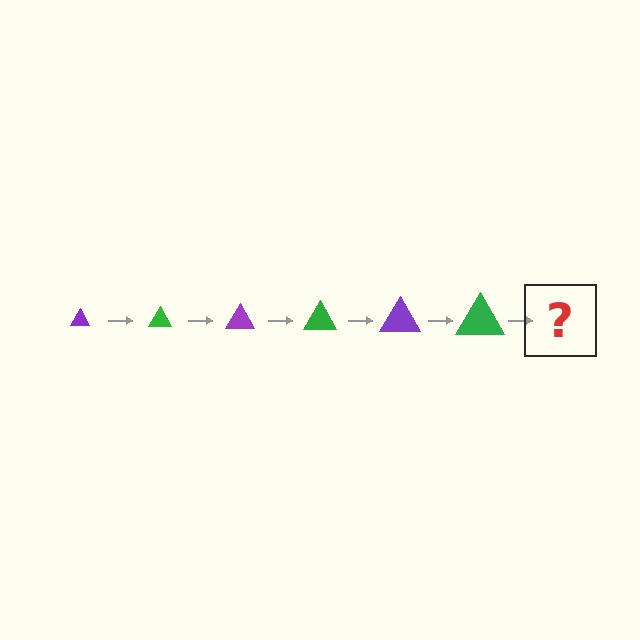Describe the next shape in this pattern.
It should be a purple triangle, larger than the previous one.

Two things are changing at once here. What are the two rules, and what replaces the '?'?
The two rules are that the triangle grows larger each step and the color cycles through purple and green. The '?' should be a purple triangle, larger than the previous one.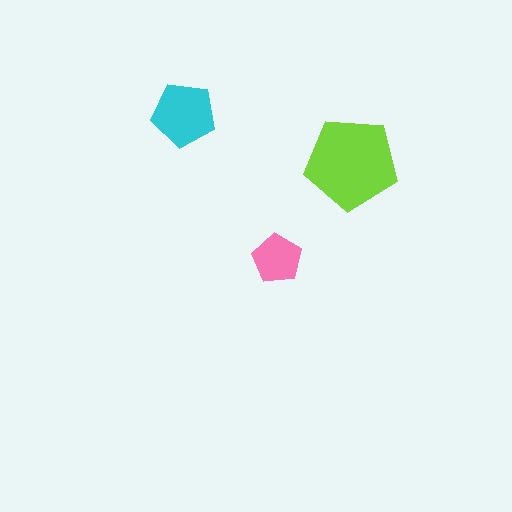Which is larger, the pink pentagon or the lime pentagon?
The lime one.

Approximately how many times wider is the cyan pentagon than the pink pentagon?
About 1.5 times wider.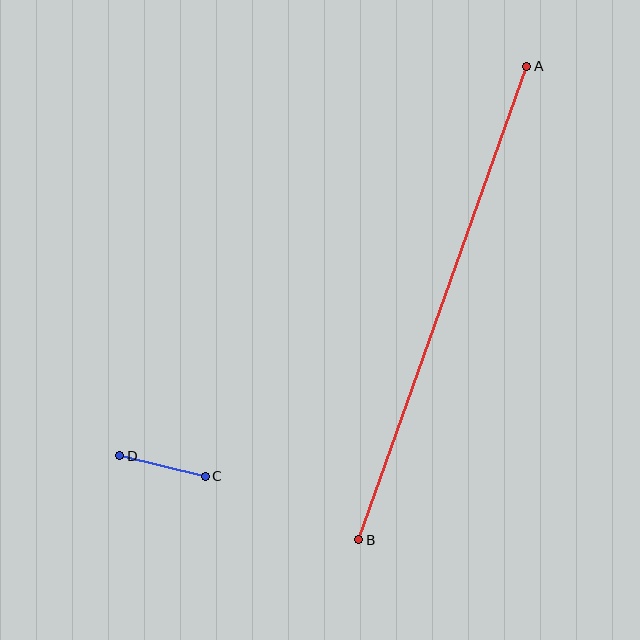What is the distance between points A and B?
The distance is approximately 503 pixels.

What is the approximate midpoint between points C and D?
The midpoint is at approximately (162, 466) pixels.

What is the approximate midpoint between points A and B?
The midpoint is at approximately (443, 303) pixels.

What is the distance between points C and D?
The distance is approximately 88 pixels.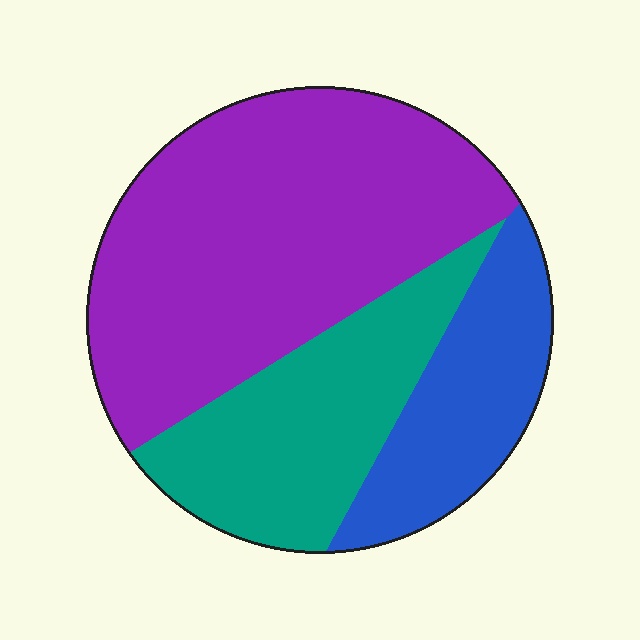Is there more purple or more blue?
Purple.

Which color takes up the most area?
Purple, at roughly 55%.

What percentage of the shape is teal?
Teal takes up about one quarter (1/4) of the shape.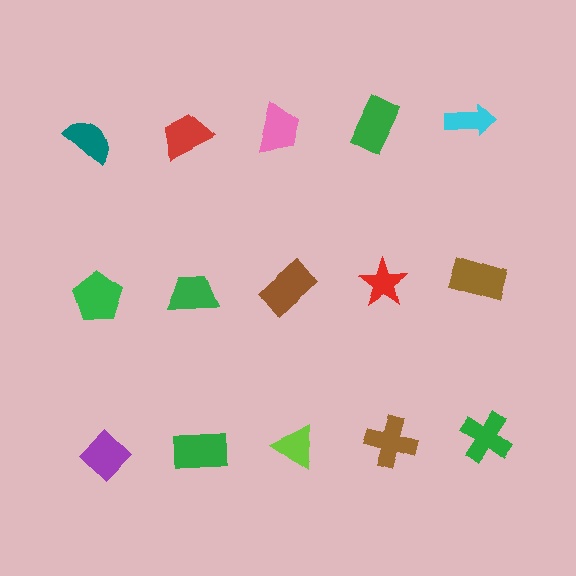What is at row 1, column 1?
A teal semicircle.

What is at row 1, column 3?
A pink trapezoid.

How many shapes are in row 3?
5 shapes.